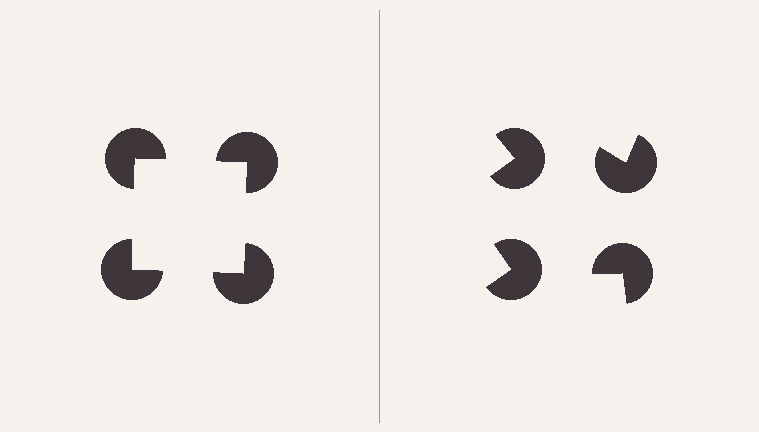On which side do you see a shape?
An illusory square appears on the left side. On the right side the wedge cuts are rotated, so no coherent shape forms.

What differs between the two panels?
The pac-man discs are positioned identically on both sides; only the wedge orientations differ. On the left they align to a square; on the right they are misaligned.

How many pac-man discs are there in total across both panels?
8 — 4 on each side.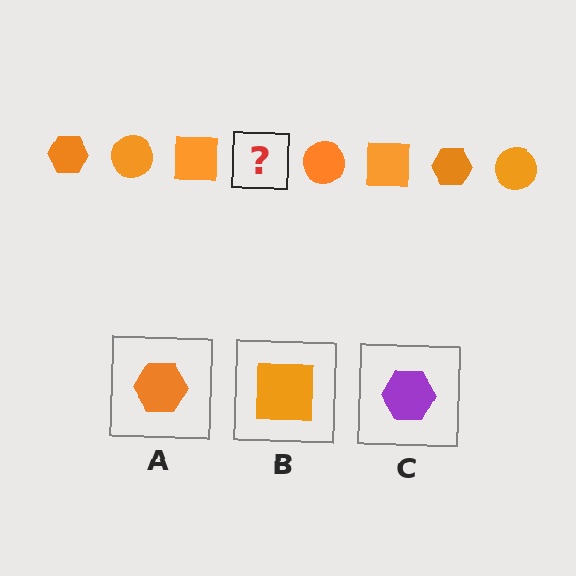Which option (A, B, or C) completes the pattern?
A.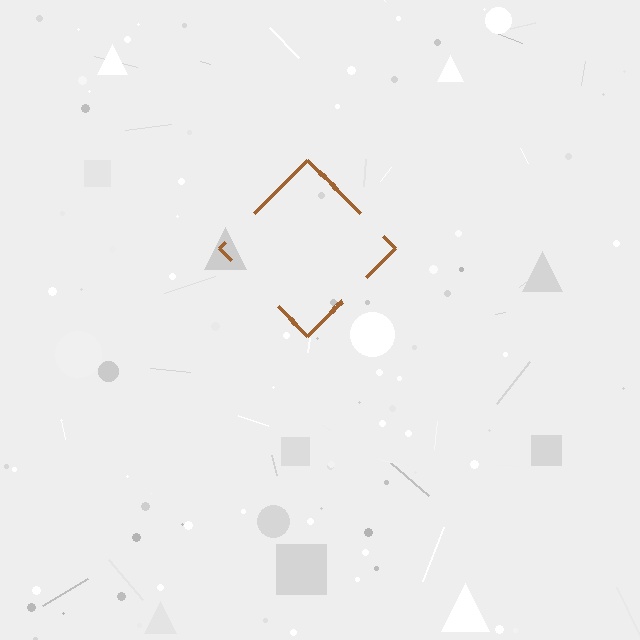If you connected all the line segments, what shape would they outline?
They would outline a diamond.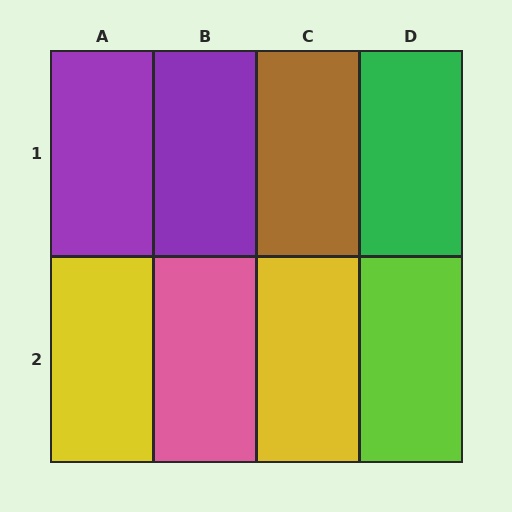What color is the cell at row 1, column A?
Purple.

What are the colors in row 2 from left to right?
Yellow, pink, yellow, lime.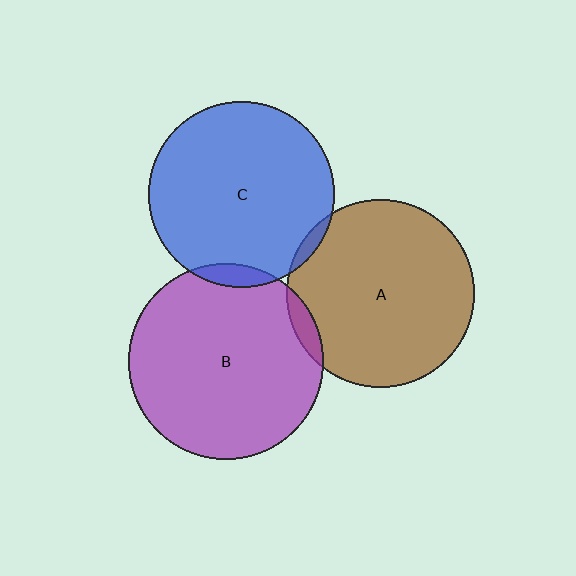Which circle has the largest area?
Circle B (purple).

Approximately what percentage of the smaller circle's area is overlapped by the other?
Approximately 5%.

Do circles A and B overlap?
Yes.